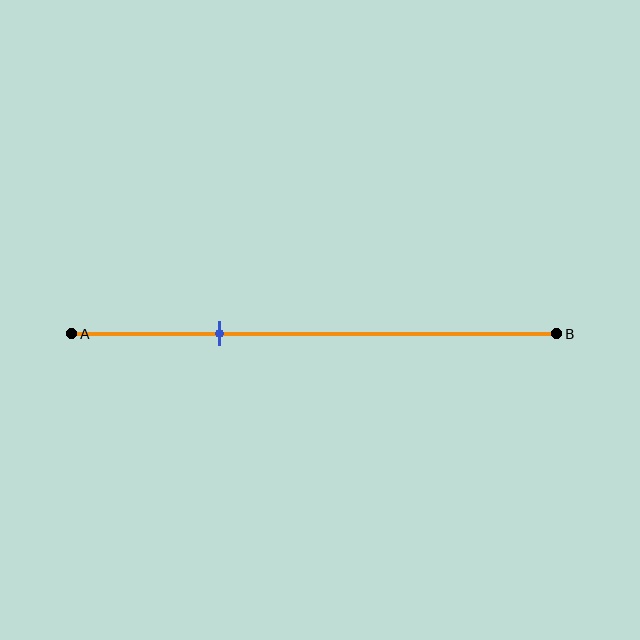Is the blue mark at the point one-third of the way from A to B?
Yes, the mark is approximately at the one-third point.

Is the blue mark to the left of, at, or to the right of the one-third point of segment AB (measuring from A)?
The blue mark is approximately at the one-third point of segment AB.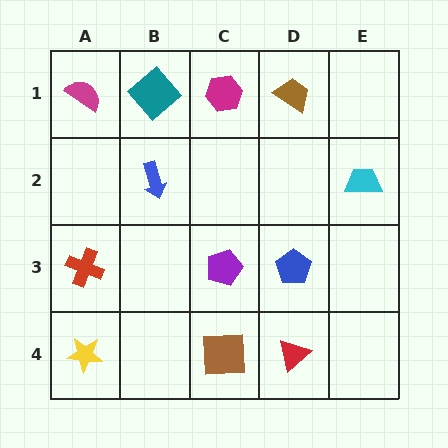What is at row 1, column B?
A teal diamond.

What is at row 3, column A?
A red cross.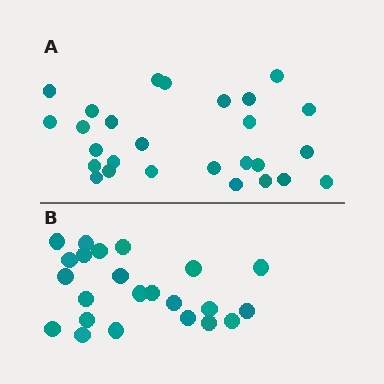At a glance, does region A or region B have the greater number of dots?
Region A (the top region) has more dots.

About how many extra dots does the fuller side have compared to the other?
Region A has about 4 more dots than region B.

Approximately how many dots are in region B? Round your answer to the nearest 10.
About 20 dots. (The exact count is 23, which rounds to 20.)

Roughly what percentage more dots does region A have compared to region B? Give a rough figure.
About 15% more.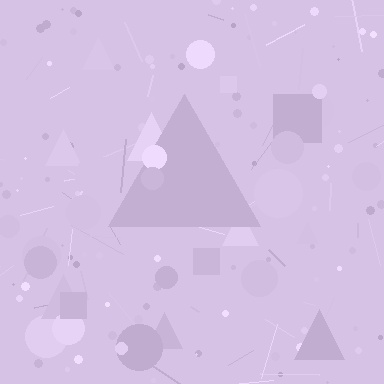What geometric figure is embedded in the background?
A triangle is embedded in the background.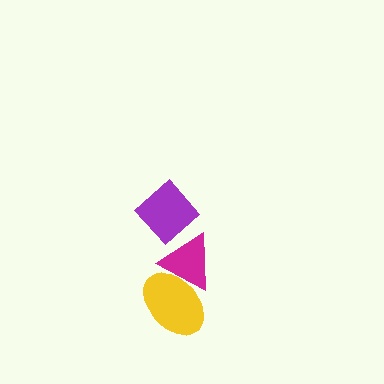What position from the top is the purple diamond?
The purple diamond is 1st from the top.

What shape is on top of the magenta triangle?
The purple diamond is on top of the magenta triangle.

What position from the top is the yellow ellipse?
The yellow ellipse is 3rd from the top.